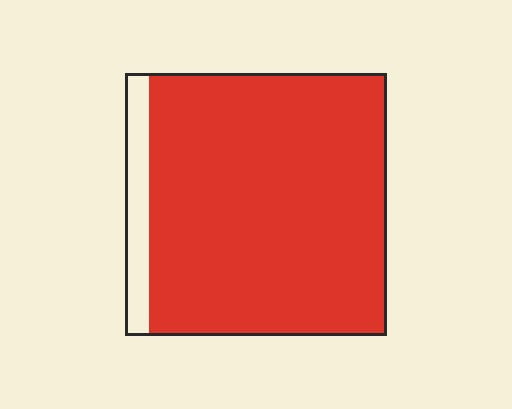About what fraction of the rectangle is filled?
About nine tenths (9/10).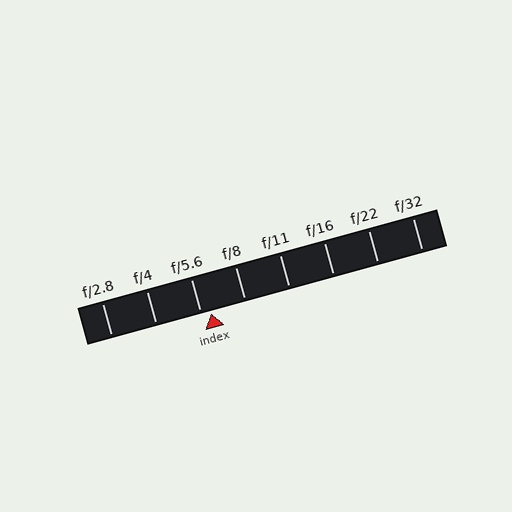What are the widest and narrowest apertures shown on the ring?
The widest aperture shown is f/2.8 and the narrowest is f/32.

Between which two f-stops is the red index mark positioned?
The index mark is between f/5.6 and f/8.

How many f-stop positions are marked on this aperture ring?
There are 8 f-stop positions marked.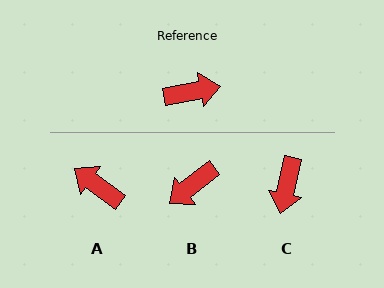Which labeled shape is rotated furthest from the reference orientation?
B, about 152 degrees away.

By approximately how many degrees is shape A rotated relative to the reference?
Approximately 134 degrees counter-clockwise.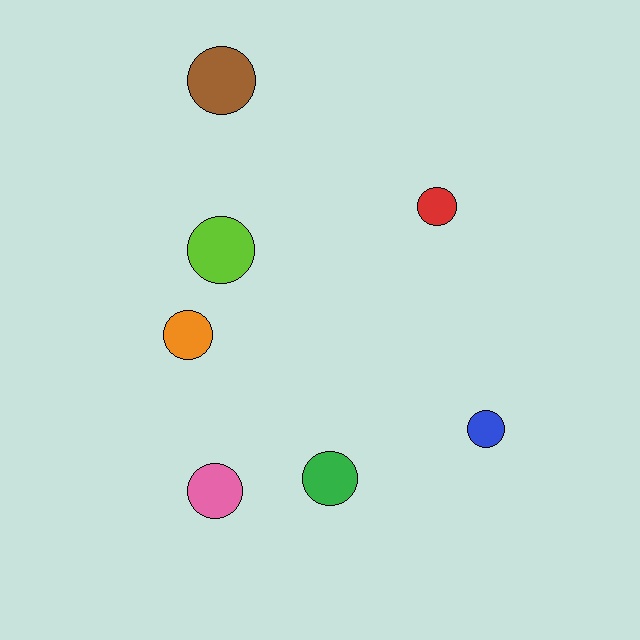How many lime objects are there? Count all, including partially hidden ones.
There is 1 lime object.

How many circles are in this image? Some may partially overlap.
There are 7 circles.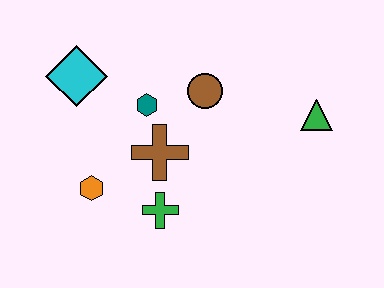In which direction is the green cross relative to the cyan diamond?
The green cross is below the cyan diamond.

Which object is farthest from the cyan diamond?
The green triangle is farthest from the cyan diamond.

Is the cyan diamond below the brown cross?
No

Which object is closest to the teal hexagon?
The brown cross is closest to the teal hexagon.